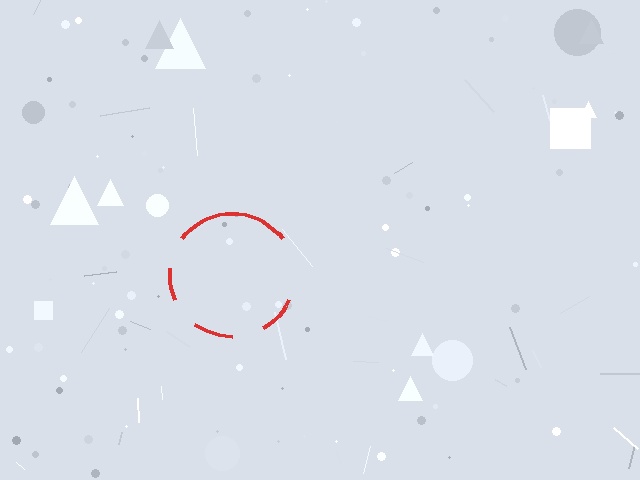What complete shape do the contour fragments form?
The contour fragments form a circle.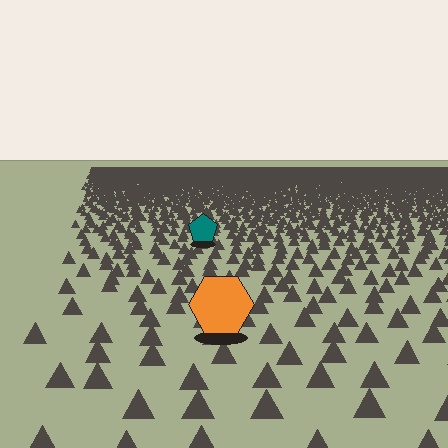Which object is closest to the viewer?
The orange hexagon is closest. The texture marks near it are larger and more spread out.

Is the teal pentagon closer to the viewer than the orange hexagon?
No. The orange hexagon is closer — you can tell from the texture gradient: the ground texture is coarser near it.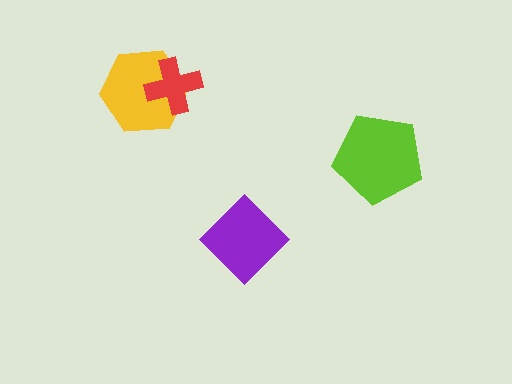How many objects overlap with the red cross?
1 object overlaps with the red cross.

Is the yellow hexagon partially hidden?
Yes, it is partially covered by another shape.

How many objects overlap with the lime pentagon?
0 objects overlap with the lime pentagon.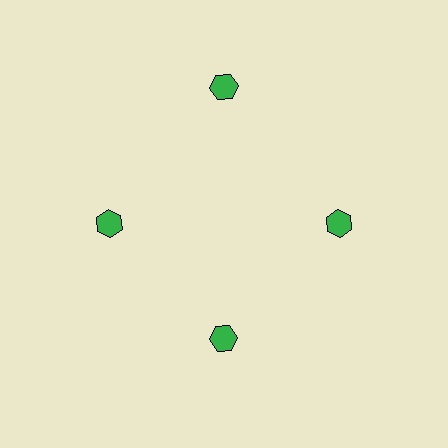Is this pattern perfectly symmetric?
No. The 4 green hexagons are arranged in a ring, but one element near the 12 o'clock position is pushed outward from the center, breaking the 4-fold rotational symmetry.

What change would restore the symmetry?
The symmetry would be restored by moving it inward, back onto the ring so that all 4 hexagons sit at equal angles and equal distance from the center.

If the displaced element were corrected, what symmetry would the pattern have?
It would have 4-fold rotational symmetry — the pattern would map onto itself every 90 degrees.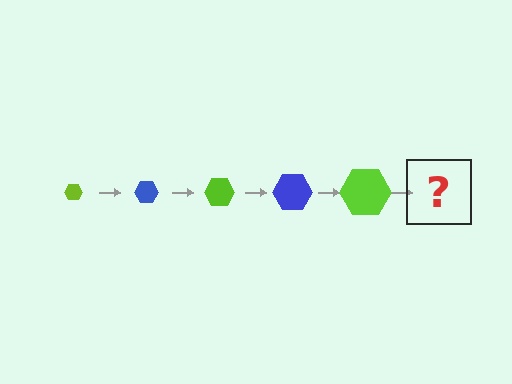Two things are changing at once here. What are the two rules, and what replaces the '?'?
The two rules are that the hexagon grows larger each step and the color cycles through lime and blue. The '?' should be a blue hexagon, larger than the previous one.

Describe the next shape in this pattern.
It should be a blue hexagon, larger than the previous one.